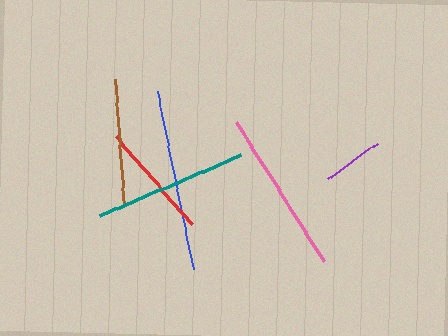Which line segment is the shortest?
The purple line is the shortest at approximately 61 pixels.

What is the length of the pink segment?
The pink segment is approximately 165 pixels long.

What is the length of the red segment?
The red segment is approximately 116 pixels long.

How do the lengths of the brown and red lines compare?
The brown and red lines are approximately the same length.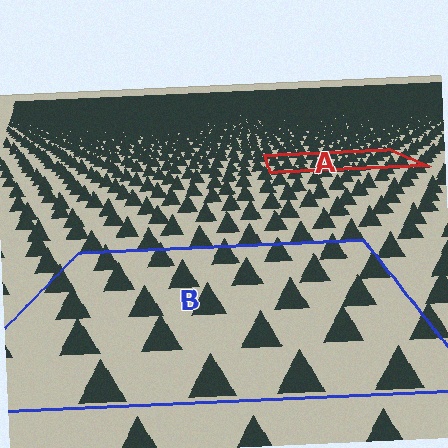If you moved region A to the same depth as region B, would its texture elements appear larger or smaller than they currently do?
They would appear larger. At a closer depth, the same texture elements are projected at a bigger on-screen size.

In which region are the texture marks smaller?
The texture marks are smaller in region A, because it is farther away.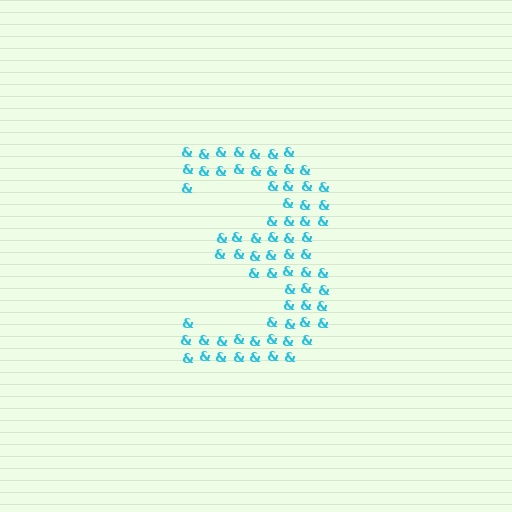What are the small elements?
The small elements are ampersands.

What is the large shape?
The large shape is the digit 3.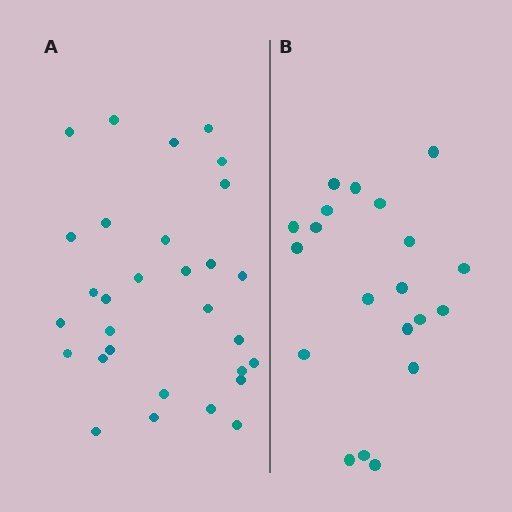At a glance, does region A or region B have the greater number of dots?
Region A (the left region) has more dots.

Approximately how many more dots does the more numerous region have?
Region A has roughly 10 or so more dots than region B.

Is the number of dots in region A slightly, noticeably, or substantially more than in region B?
Region A has substantially more. The ratio is roughly 1.5 to 1.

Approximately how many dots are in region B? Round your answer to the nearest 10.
About 20 dots.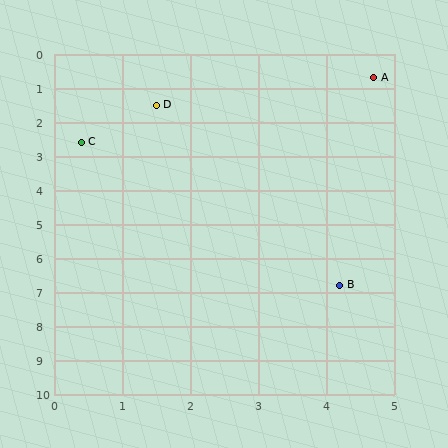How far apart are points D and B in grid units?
Points D and B are about 5.9 grid units apart.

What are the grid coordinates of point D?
Point D is at approximately (1.5, 1.5).